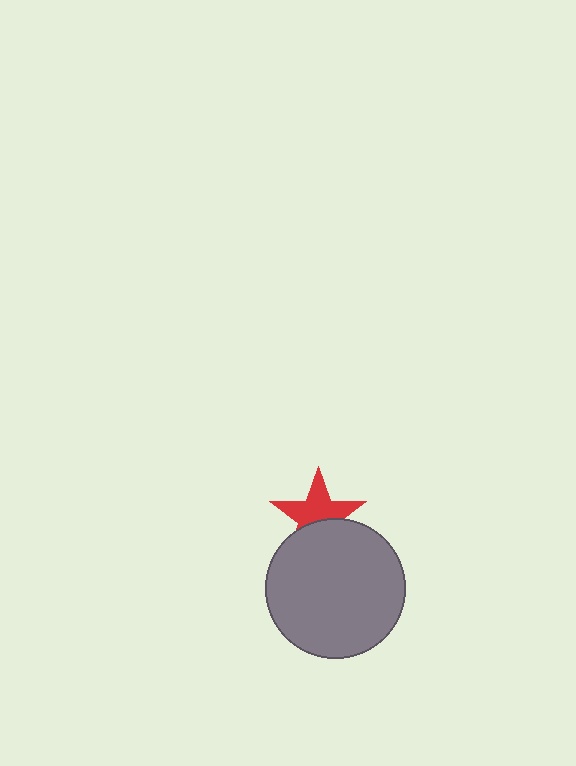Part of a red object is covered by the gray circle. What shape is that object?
It is a star.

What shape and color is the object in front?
The object in front is a gray circle.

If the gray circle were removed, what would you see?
You would see the complete red star.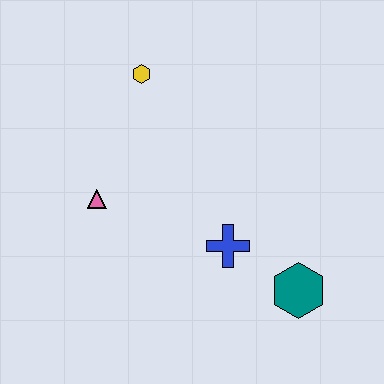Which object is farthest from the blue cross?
The yellow hexagon is farthest from the blue cross.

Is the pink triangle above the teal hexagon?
Yes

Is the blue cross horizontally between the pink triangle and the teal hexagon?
Yes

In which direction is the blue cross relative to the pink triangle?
The blue cross is to the right of the pink triangle.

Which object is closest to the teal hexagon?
The blue cross is closest to the teal hexagon.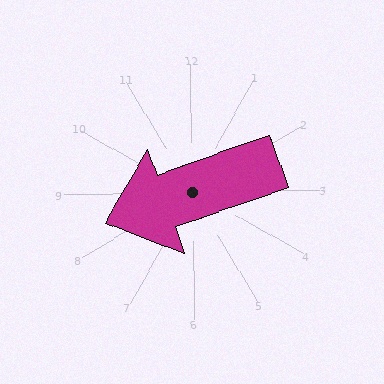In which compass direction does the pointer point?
West.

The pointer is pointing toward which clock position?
Roughly 8 o'clock.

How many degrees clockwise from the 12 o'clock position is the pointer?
Approximately 252 degrees.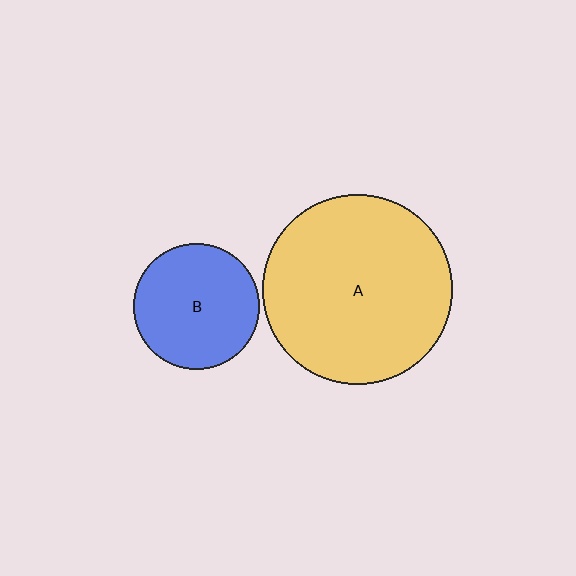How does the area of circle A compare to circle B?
Approximately 2.3 times.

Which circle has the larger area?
Circle A (yellow).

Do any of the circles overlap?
No, none of the circles overlap.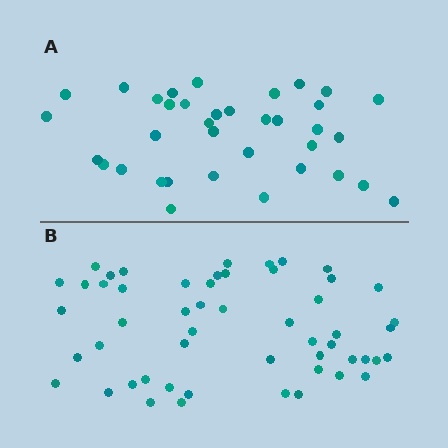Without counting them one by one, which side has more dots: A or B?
Region B (the bottom region) has more dots.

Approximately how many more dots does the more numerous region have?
Region B has approximately 15 more dots than region A.